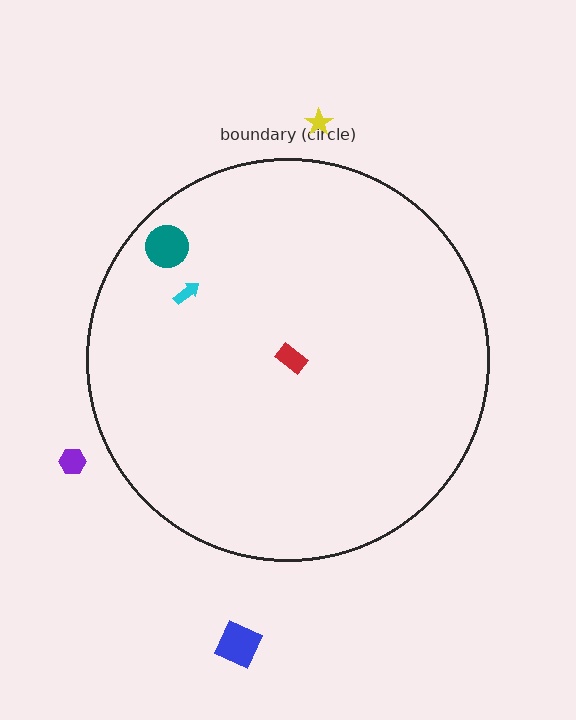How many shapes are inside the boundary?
3 inside, 3 outside.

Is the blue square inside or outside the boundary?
Outside.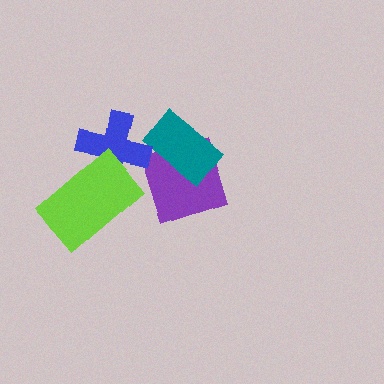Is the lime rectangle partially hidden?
No, no other shape covers it.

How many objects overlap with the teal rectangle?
1 object overlaps with the teal rectangle.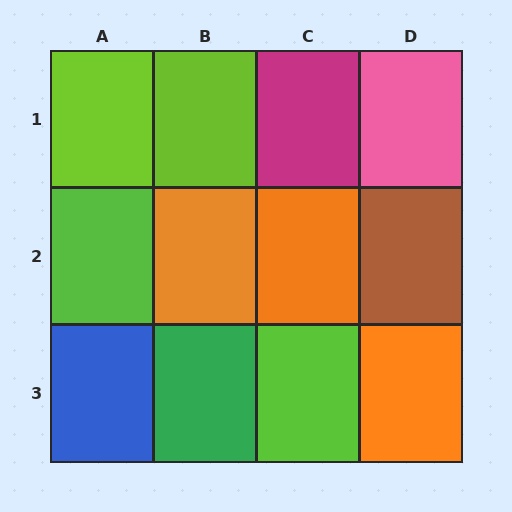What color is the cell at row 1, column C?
Magenta.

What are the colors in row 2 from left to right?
Lime, orange, orange, brown.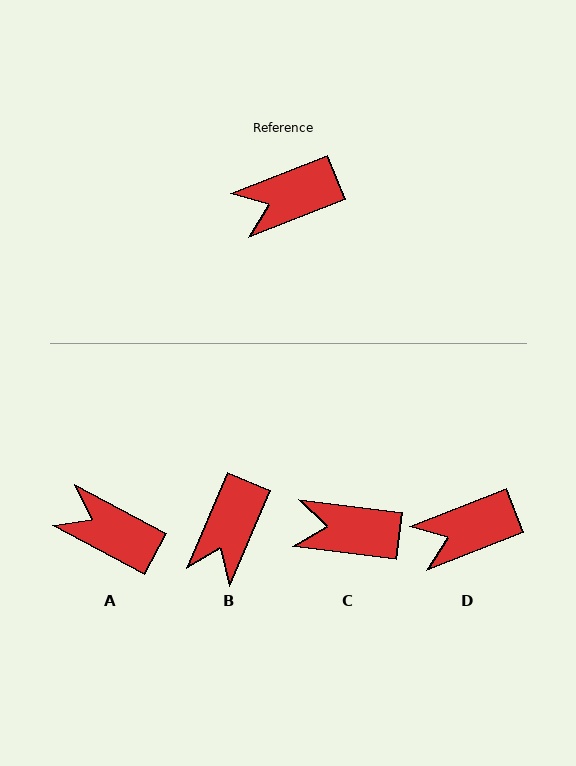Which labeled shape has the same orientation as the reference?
D.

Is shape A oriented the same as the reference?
No, it is off by about 49 degrees.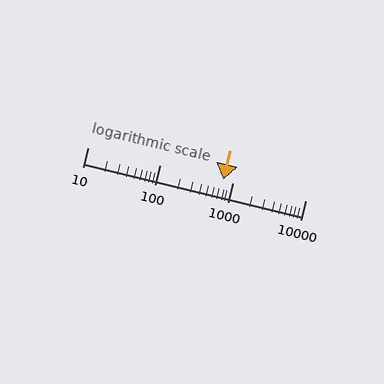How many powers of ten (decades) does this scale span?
The scale spans 3 decades, from 10 to 10000.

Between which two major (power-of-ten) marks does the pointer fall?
The pointer is between 100 and 1000.